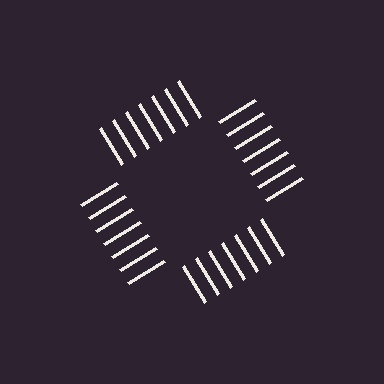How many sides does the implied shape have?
4 sides — the line-ends trace a square.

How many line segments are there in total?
28 — 7 along each of the 4 edges.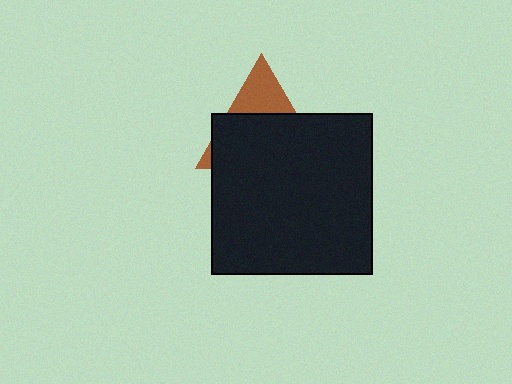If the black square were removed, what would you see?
You would see the complete brown triangle.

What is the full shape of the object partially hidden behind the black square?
The partially hidden object is a brown triangle.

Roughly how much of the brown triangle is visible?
A small part of it is visible (roughly 30%).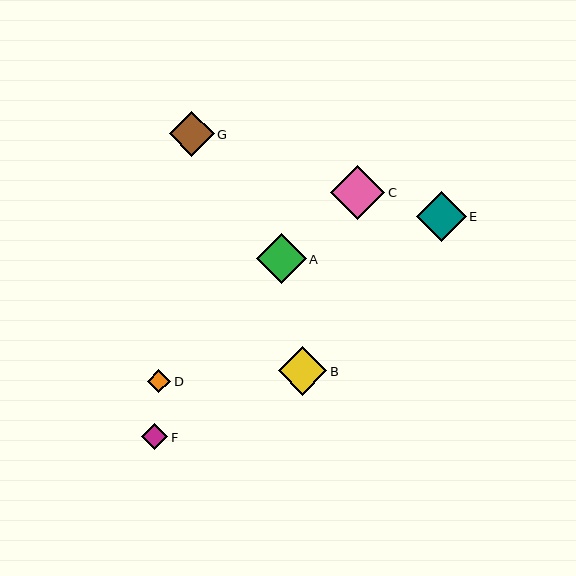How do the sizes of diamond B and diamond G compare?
Diamond B and diamond G are approximately the same size.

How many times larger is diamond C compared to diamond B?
Diamond C is approximately 1.1 times the size of diamond B.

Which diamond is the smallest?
Diamond D is the smallest with a size of approximately 23 pixels.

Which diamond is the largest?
Diamond C is the largest with a size of approximately 54 pixels.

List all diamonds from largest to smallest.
From largest to smallest: C, E, A, B, G, F, D.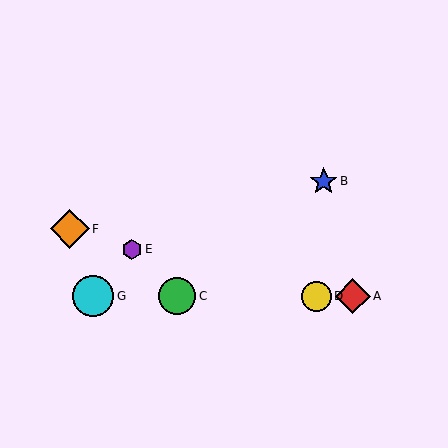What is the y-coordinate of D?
Object D is at y≈296.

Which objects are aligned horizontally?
Objects A, C, D, G are aligned horizontally.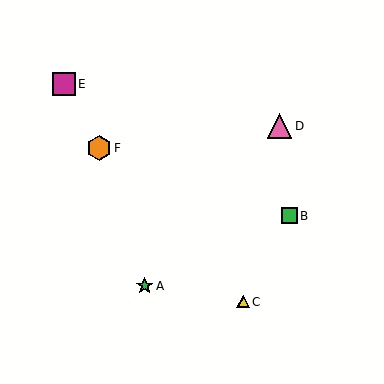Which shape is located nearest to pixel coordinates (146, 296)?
The green star (labeled A) at (145, 286) is nearest to that location.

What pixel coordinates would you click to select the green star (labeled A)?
Click at (145, 286) to select the green star A.